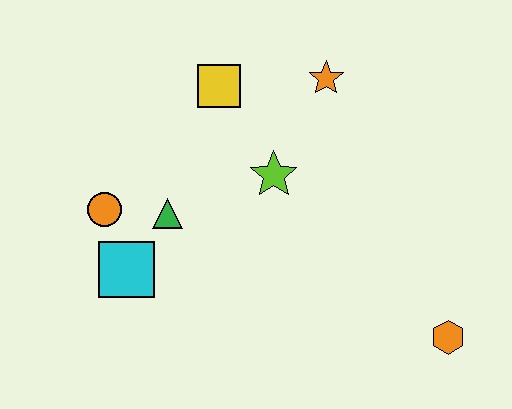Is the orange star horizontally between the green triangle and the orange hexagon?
Yes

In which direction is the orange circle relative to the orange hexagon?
The orange circle is to the left of the orange hexagon.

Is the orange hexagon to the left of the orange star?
No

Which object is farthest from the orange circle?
The orange hexagon is farthest from the orange circle.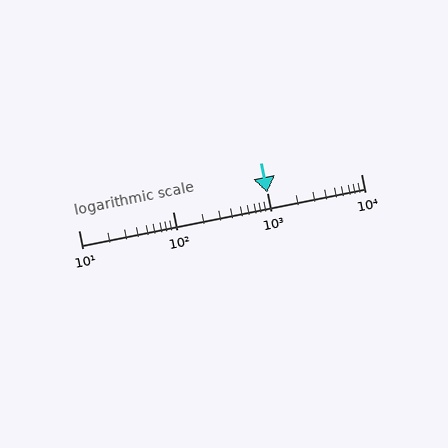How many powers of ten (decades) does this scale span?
The scale spans 3 decades, from 10 to 10000.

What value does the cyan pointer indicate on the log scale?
The pointer indicates approximately 1000.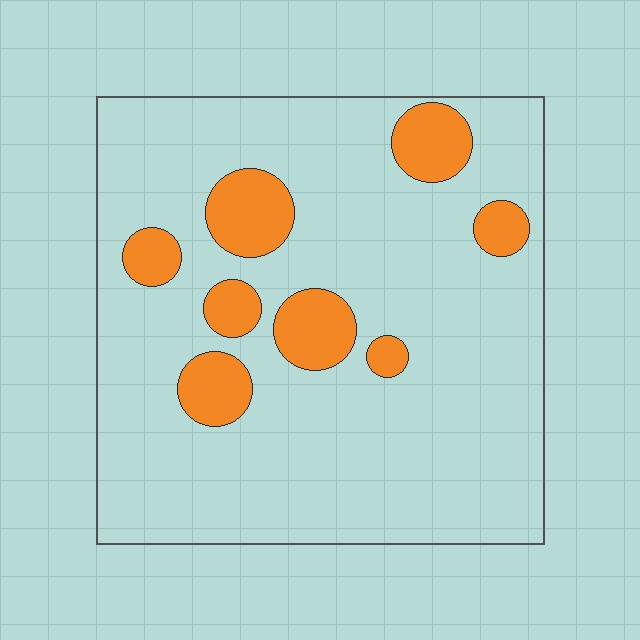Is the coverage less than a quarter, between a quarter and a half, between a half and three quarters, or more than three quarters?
Less than a quarter.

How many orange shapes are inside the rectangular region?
8.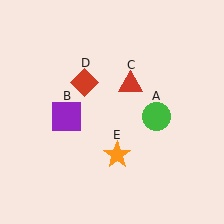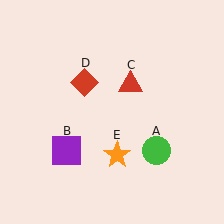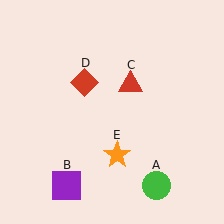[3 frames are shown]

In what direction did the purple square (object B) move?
The purple square (object B) moved down.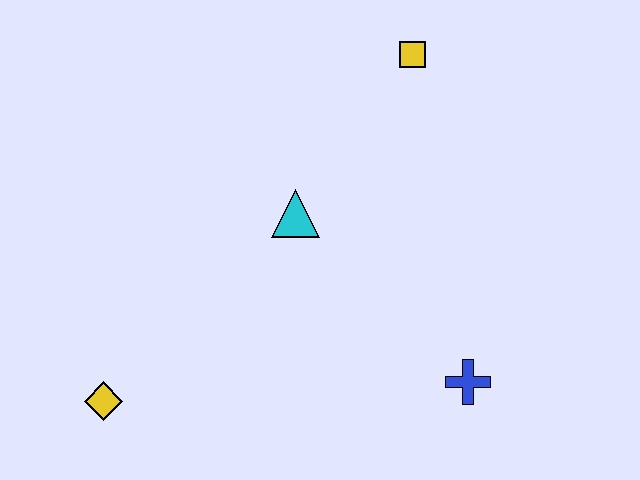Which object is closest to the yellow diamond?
The cyan triangle is closest to the yellow diamond.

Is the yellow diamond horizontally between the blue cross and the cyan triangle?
No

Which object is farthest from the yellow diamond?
The yellow square is farthest from the yellow diamond.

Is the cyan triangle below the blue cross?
No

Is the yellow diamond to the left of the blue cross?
Yes